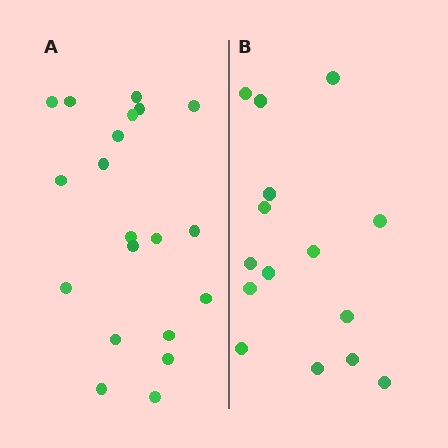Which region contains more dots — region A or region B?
Region A (the left region) has more dots.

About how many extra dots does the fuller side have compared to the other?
Region A has about 5 more dots than region B.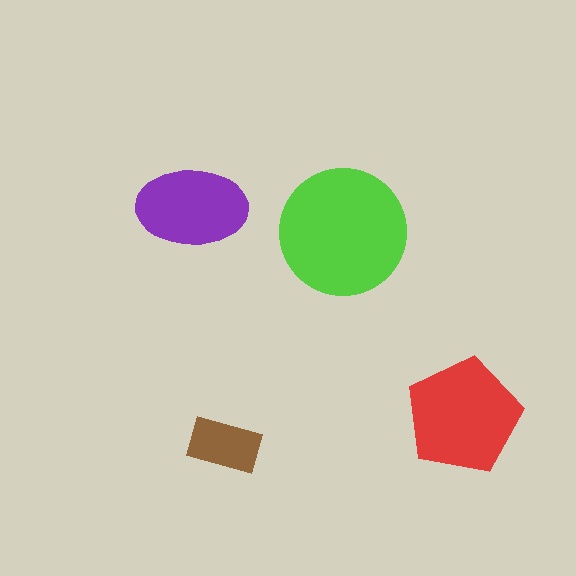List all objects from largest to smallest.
The lime circle, the red pentagon, the purple ellipse, the brown rectangle.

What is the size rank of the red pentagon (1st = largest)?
2nd.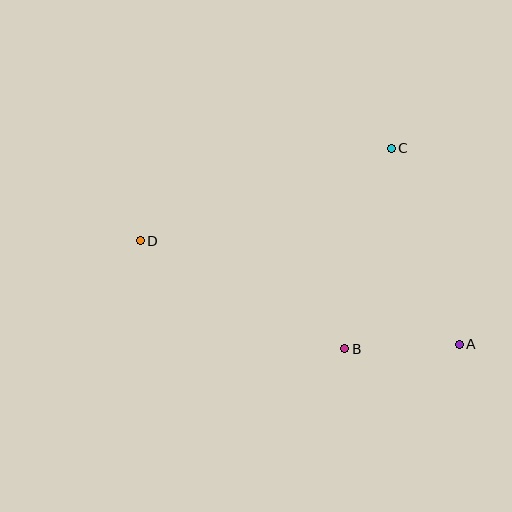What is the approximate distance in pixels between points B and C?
The distance between B and C is approximately 206 pixels.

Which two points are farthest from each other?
Points A and D are farthest from each other.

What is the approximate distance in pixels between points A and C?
The distance between A and C is approximately 208 pixels.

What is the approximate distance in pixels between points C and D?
The distance between C and D is approximately 267 pixels.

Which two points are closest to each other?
Points A and B are closest to each other.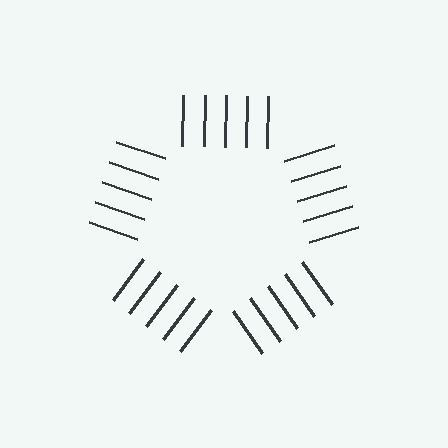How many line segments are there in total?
25 — 5 along each of the 5 edges.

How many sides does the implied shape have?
5 sides — the line-ends trace a pentagon.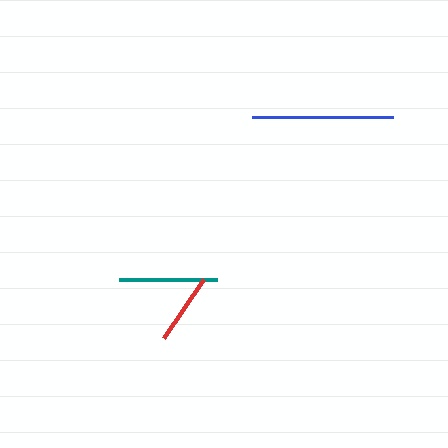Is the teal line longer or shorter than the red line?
The teal line is longer than the red line.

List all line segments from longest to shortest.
From longest to shortest: blue, teal, red.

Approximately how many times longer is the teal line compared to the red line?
The teal line is approximately 1.4 times the length of the red line.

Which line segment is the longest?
The blue line is the longest at approximately 141 pixels.